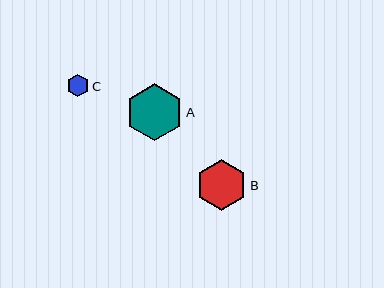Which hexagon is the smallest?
Hexagon C is the smallest with a size of approximately 23 pixels.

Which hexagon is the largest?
Hexagon A is the largest with a size of approximately 57 pixels.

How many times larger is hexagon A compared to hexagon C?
Hexagon A is approximately 2.5 times the size of hexagon C.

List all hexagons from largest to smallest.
From largest to smallest: A, B, C.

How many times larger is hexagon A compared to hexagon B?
Hexagon A is approximately 1.1 times the size of hexagon B.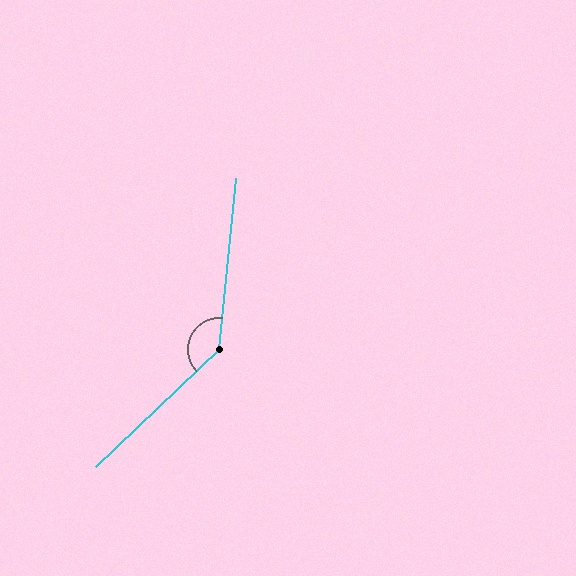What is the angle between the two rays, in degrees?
Approximately 139 degrees.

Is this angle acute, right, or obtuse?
It is obtuse.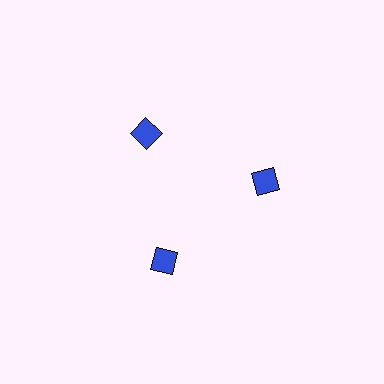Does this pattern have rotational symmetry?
Yes, this pattern has 3-fold rotational symmetry. It looks the same after rotating 120 degrees around the center.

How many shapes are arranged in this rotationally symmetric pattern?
There are 3 shapes, arranged in 3 groups of 1.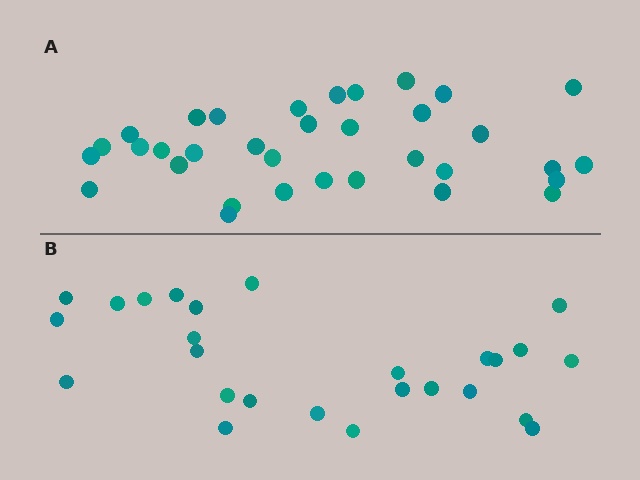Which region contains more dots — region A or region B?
Region A (the top region) has more dots.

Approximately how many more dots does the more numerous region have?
Region A has roughly 8 or so more dots than region B.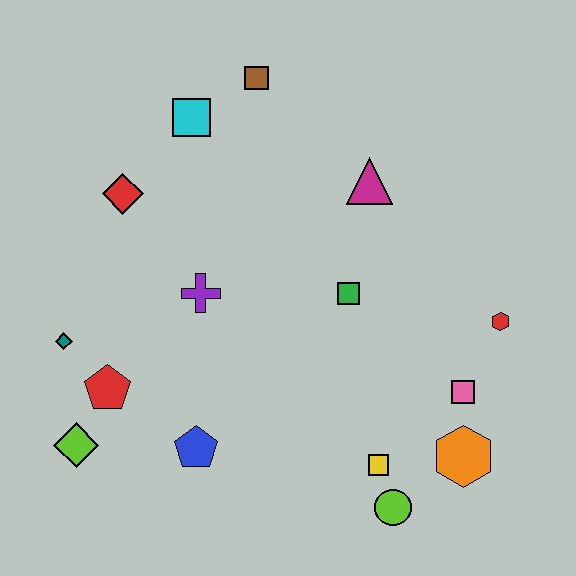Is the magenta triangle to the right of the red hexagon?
No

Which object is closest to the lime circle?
The yellow square is closest to the lime circle.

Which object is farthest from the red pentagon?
The red hexagon is farthest from the red pentagon.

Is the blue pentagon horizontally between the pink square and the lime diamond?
Yes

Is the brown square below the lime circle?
No